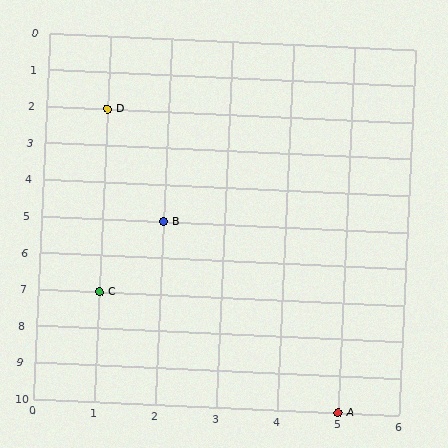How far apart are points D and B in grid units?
Points D and B are 1 column and 3 rows apart (about 3.2 grid units diagonally).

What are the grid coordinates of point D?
Point D is at grid coordinates (1, 2).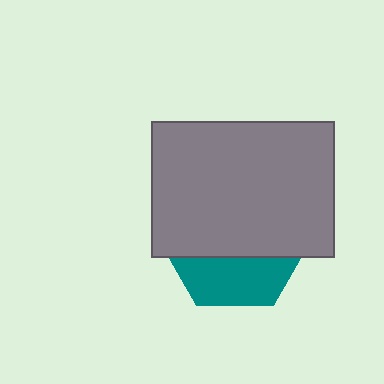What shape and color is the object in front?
The object in front is a gray rectangle.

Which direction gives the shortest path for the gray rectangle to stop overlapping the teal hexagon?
Moving up gives the shortest separation.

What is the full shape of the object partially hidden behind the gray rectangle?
The partially hidden object is a teal hexagon.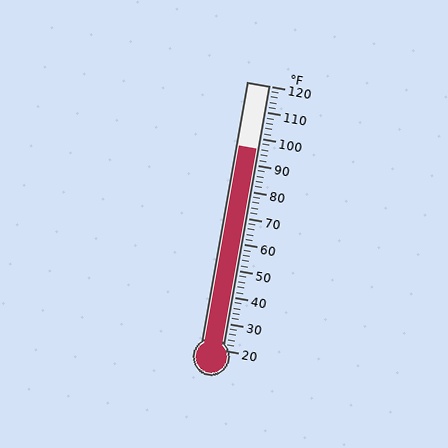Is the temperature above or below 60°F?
The temperature is above 60°F.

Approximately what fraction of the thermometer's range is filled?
The thermometer is filled to approximately 75% of its range.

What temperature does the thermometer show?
The thermometer shows approximately 96°F.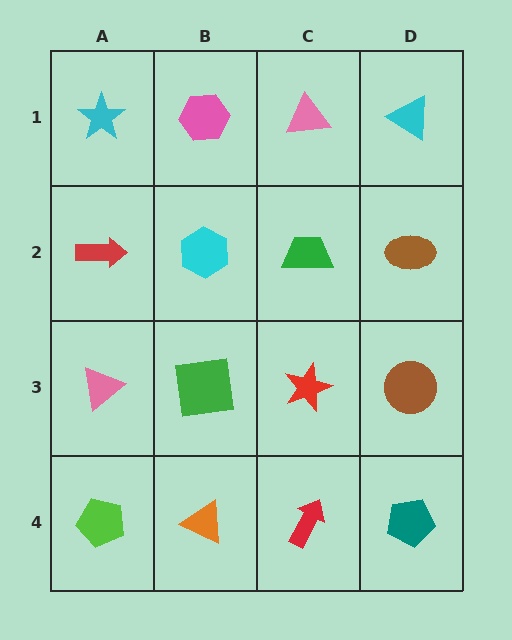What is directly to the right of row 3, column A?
A green square.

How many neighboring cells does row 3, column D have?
3.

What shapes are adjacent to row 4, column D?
A brown circle (row 3, column D), a red arrow (row 4, column C).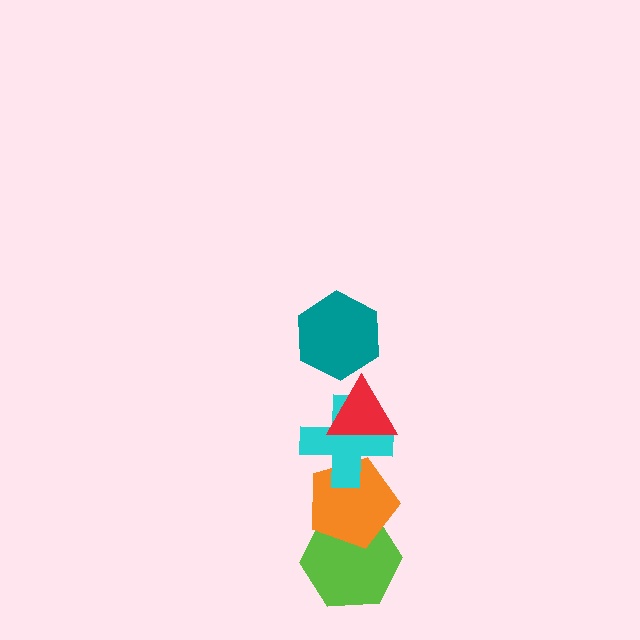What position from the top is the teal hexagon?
The teal hexagon is 1st from the top.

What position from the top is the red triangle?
The red triangle is 2nd from the top.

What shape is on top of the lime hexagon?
The orange pentagon is on top of the lime hexagon.